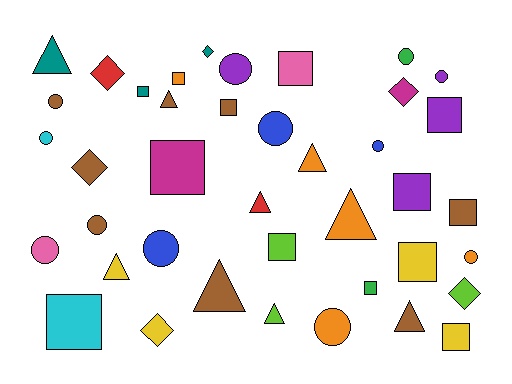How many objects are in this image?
There are 40 objects.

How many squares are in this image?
There are 13 squares.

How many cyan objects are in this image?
There are 2 cyan objects.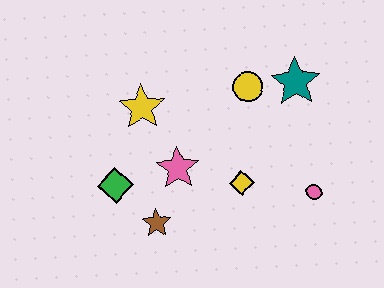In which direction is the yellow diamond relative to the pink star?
The yellow diamond is to the right of the pink star.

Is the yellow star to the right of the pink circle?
No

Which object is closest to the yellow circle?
The teal star is closest to the yellow circle.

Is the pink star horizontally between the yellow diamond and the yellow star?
Yes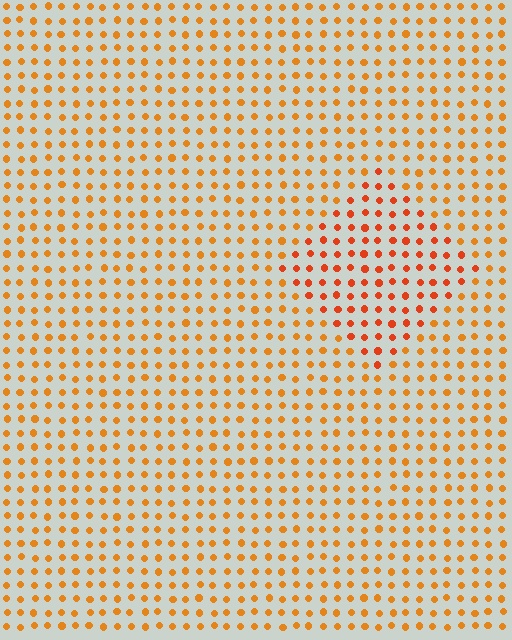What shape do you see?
I see a diamond.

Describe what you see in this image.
The image is filled with small orange elements in a uniform arrangement. A diamond-shaped region is visible where the elements are tinted to a slightly different hue, forming a subtle color boundary.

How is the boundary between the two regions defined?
The boundary is defined purely by a slight shift in hue (about 21 degrees). Spacing, size, and orientation are identical on both sides.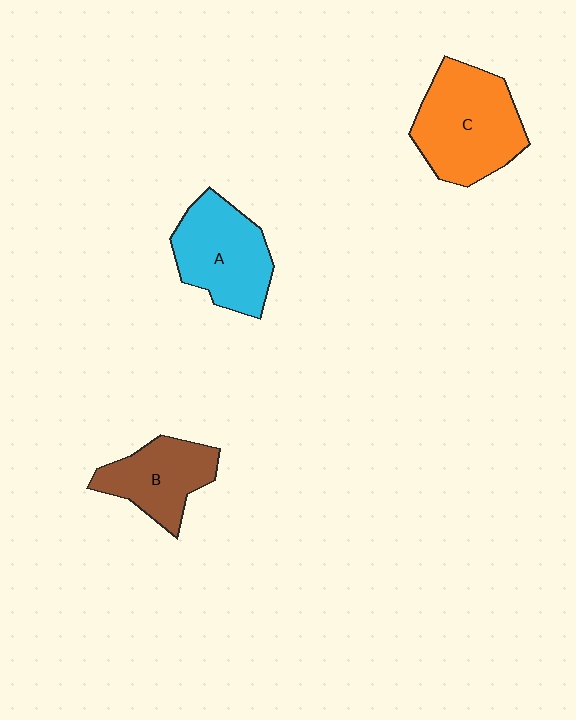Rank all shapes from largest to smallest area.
From largest to smallest: C (orange), A (cyan), B (brown).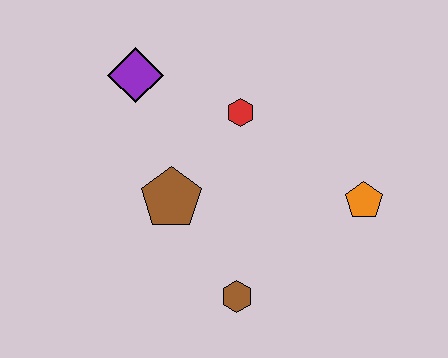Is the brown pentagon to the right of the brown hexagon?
No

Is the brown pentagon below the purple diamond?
Yes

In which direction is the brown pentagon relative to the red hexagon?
The brown pentagon is below the red hexagon.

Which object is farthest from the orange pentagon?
The purple diamond is farthest from the orange pentagon.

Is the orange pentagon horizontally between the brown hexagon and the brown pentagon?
No